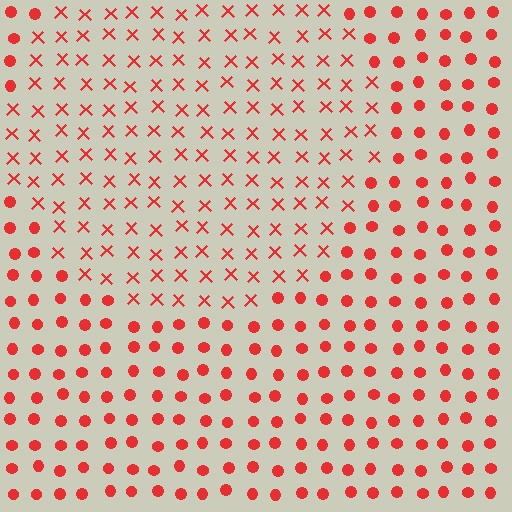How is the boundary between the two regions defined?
The boundary is defined by a change in element shape: X marks inside vs. circles outside. All elements share the same color and spacing.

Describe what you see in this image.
The image is filled with small red elements arranged in a uniform grid. A circle-shaped region contains X marks, while the surrounding area contains circles. The boundary is defined purely by the change in element shape.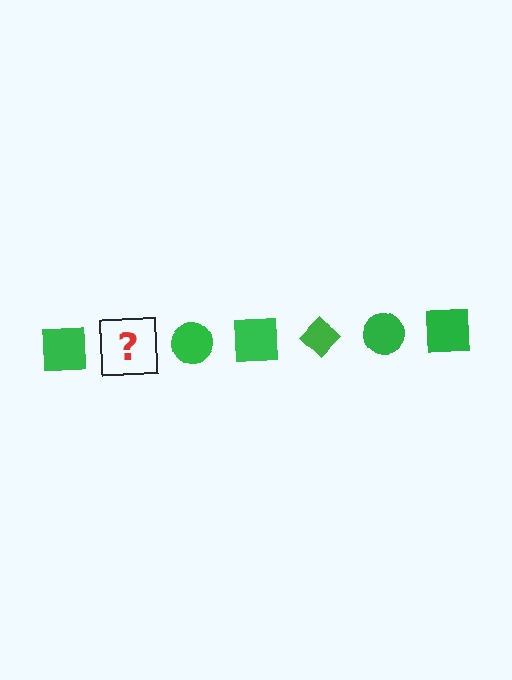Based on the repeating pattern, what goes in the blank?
The blank should be a green diamond.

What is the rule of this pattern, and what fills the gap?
The rule is that the pattern cycles through square, diamond, circle shapes in green. The gap should be filled with a green diamond.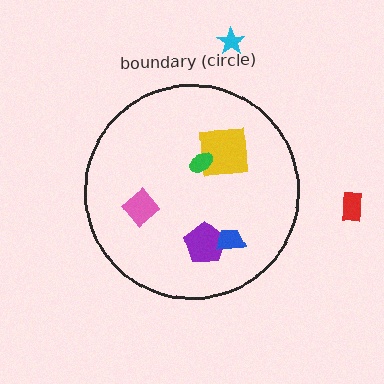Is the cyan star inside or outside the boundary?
Outside.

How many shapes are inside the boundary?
5 inside, 2 outside.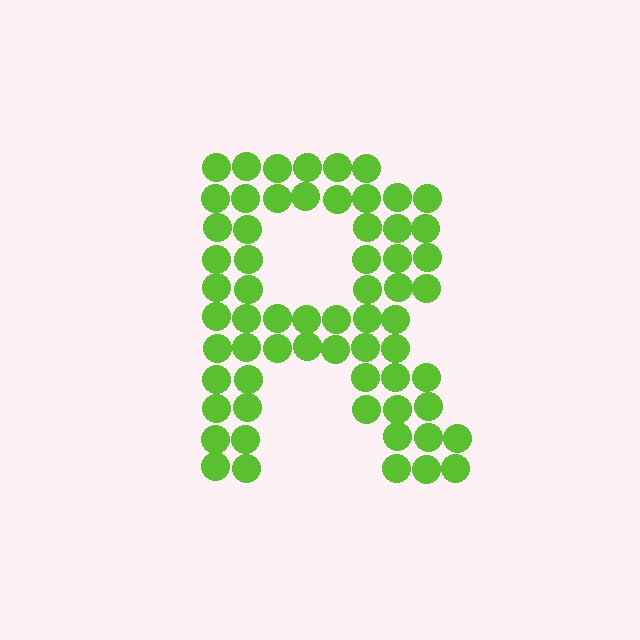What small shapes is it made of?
It is made of small circles.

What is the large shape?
The large shape is the letter R.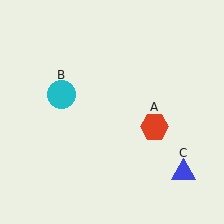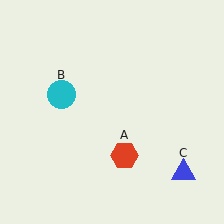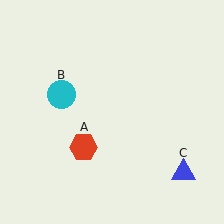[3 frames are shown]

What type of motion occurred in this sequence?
The red hexagon (object A) rotated clockwise around the center of the scene.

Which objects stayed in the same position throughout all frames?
Cyan circle (object B) and blue triangle (object C) remained stationary.